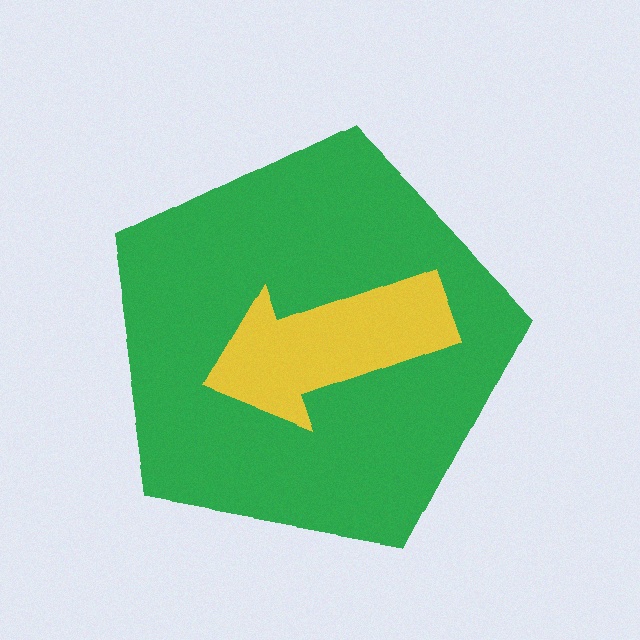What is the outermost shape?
The green pentagon.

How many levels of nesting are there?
2.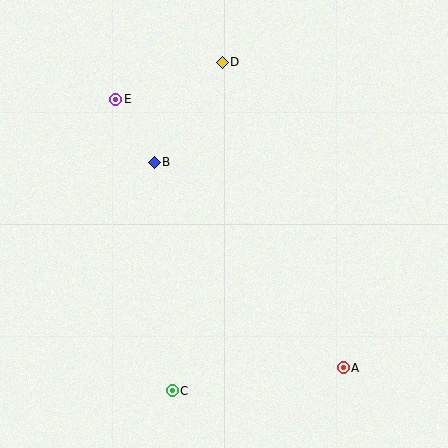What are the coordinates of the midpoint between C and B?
The midpoint between C and B is at (163, 276).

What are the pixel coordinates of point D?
Point D is at (222, 62).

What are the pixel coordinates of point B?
Point B is at (154, 162).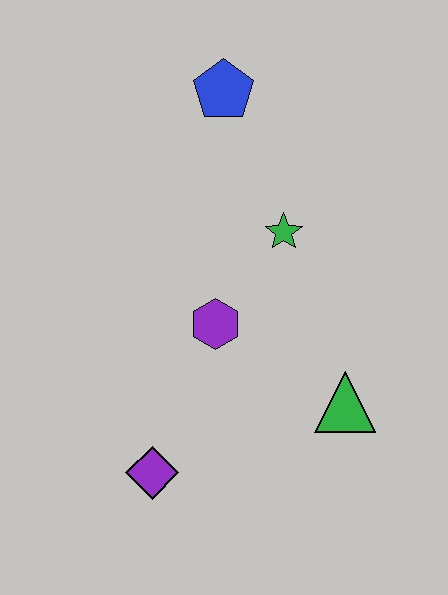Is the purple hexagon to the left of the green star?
Yes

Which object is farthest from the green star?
The purple diamond is farthest from the green star.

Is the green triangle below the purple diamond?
No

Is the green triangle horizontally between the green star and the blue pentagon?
No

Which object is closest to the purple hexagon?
The green star is closest to the purple hexagon.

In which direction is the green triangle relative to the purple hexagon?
The green triangle is to the right of the purple hexagon.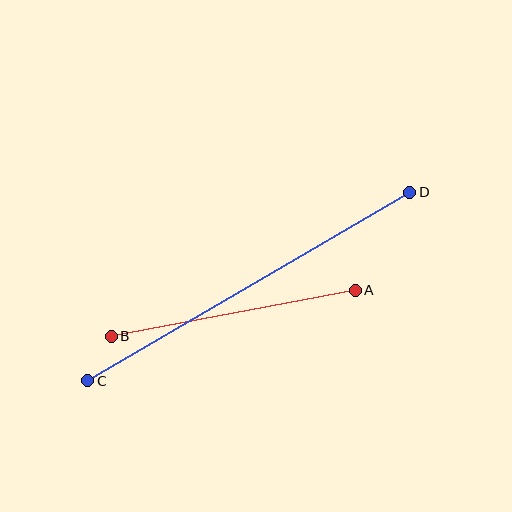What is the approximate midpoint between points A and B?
The midpoint is at approximately (233, 313) pixels.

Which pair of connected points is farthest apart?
Points C and D are farthest apart.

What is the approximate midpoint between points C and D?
The midpoint is at approximately (249, 286) pixels.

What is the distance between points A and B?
The distance is approximately 248 pixels.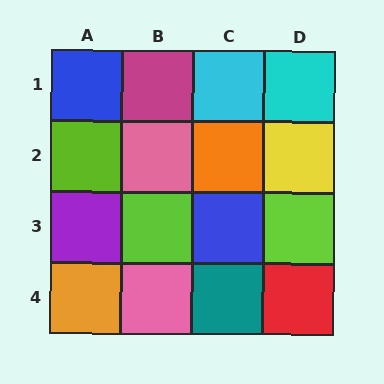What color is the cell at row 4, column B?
Pink.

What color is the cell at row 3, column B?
Lime.